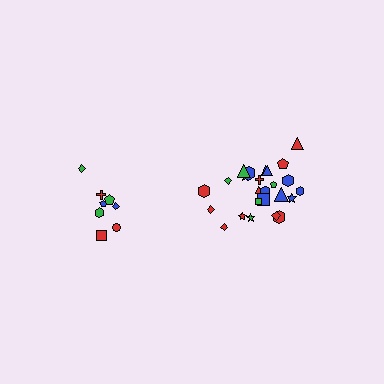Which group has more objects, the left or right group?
The right group.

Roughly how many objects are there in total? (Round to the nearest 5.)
Roughly 35 objects in total.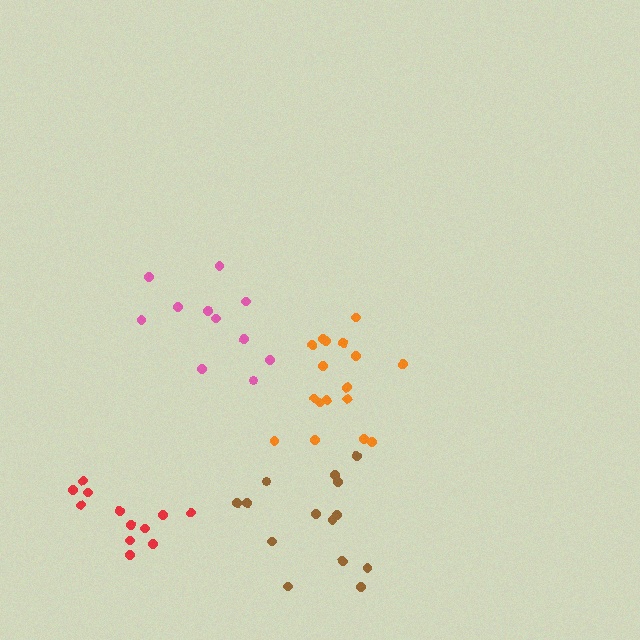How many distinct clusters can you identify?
There are 4 distinct clusters.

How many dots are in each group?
Group 1: 14 dots, Group 2: 12 dots, Group 3: 12 dots, Group 4: 17 dots (55 total).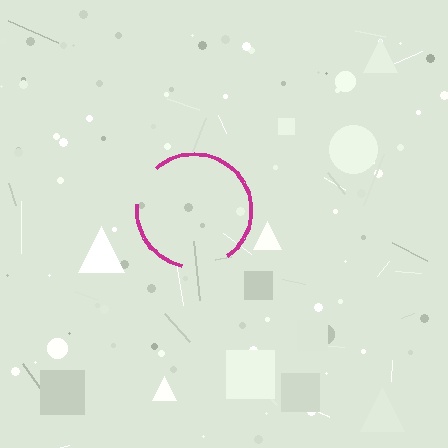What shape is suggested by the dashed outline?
The dashed outline suggests a circle.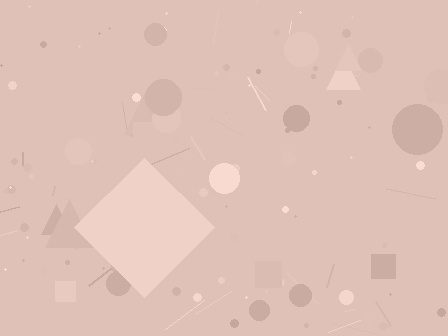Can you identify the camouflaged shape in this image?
The camouflaged shape is a diamond.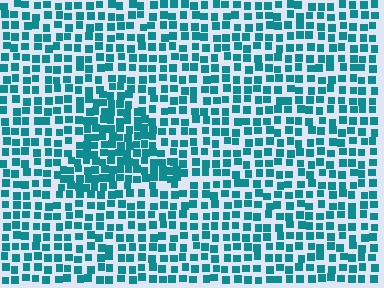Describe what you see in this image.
The image contains small teal elements arranged at two different densities. A triangle-shaped region is visible where the elements are more densely packed than the surrounding area.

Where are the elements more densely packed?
The elements are more densely packed inside the triangle boundary.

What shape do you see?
I see a triangle.